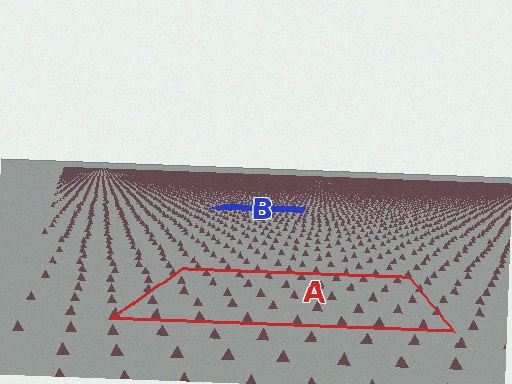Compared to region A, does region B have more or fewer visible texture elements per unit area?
Region B has more texture elements per unit area — they are packed more densely because it is farther away.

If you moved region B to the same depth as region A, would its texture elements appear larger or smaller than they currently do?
They would appear larger. At a closer depth, the same texture elements are projected at a bigger on-screen size.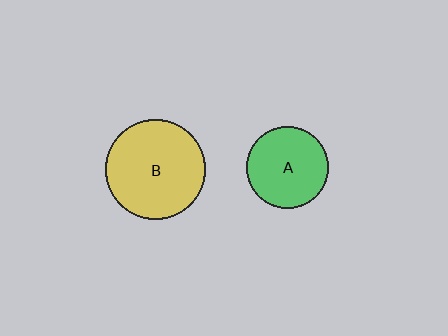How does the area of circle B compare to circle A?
Approximately 1.5 times.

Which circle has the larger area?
Circle B (yellow).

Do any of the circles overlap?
No, none of the circles overlap.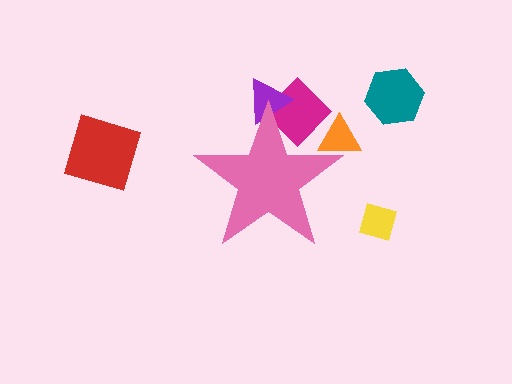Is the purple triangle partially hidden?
Yes, the purple triangle is partially hidden behind the pink star.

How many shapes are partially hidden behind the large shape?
3 shapes are partially hidden.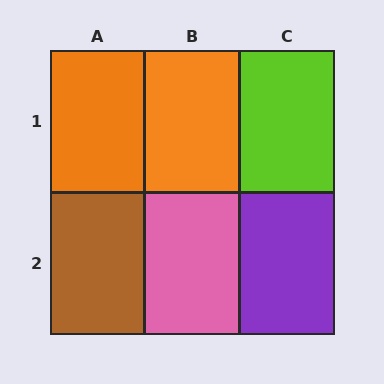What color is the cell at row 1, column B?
Orange.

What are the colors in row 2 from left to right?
Brown, pink, purple.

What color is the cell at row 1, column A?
Orange.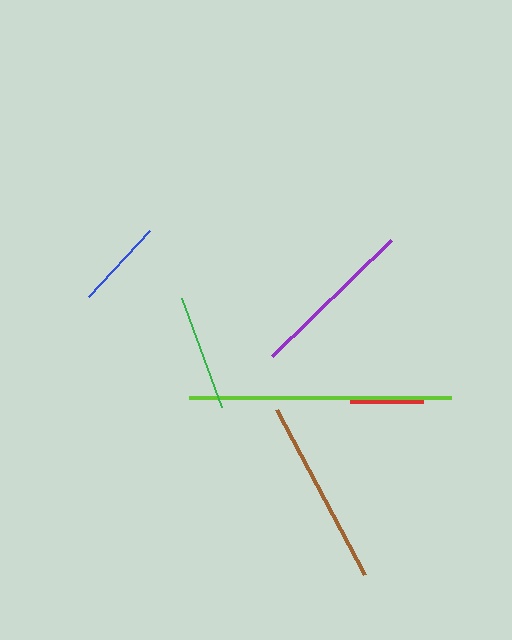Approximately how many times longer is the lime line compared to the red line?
The lime line is approximately 3.6 times the length of the red line.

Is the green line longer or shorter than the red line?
The green line is longer than the red line.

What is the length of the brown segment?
The brown segment is approximately 187 pixels long.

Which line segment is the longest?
The lime line is the longest at approximately 262 pixels.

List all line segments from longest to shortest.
From longest to shortest: lime, brown, purple, green, blue, red.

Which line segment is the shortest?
The red line is the shortest at approximately 73 pixels.